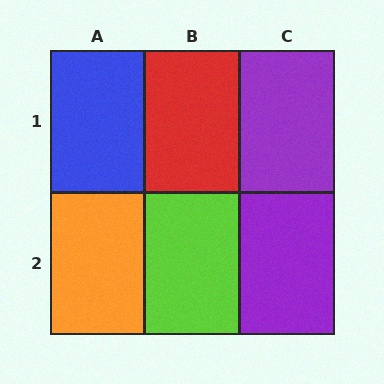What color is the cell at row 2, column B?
Lime.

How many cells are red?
1 cell is red.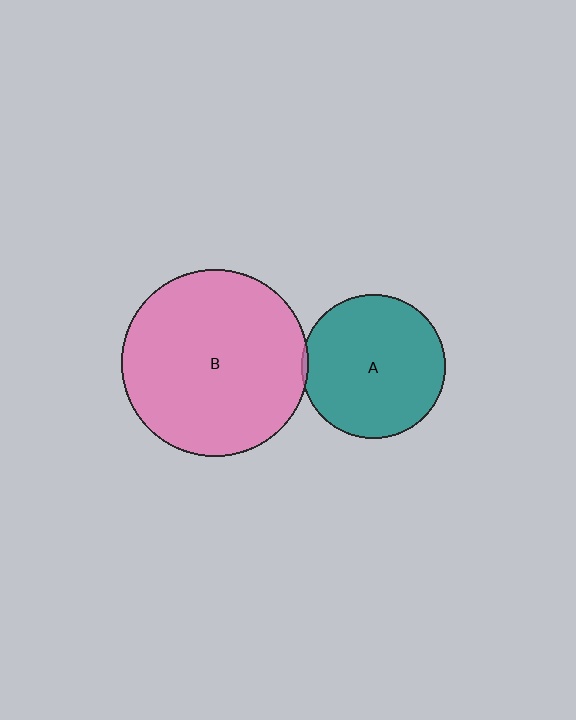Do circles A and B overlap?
Yes.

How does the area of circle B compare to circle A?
Approximately 1.7 times.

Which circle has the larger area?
Circle B (pink).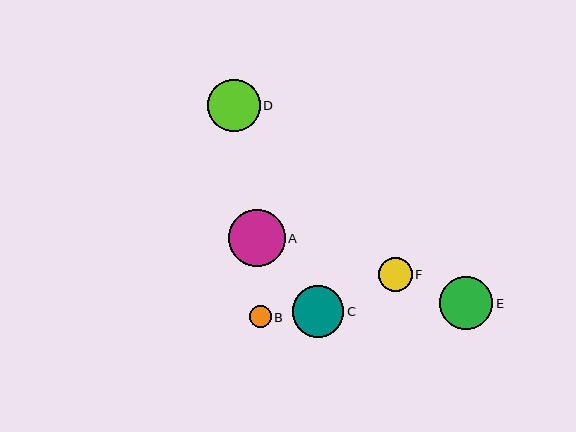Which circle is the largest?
Circle A is the largest with a size of approximately 57 pixels.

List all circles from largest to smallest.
From largest to smallest: A, E, D, C, F, B.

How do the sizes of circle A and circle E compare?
Circle A and circle E are approximately the same size.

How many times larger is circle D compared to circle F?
Circle D is approximately 1.6 times the size of circle F.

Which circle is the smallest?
Circle B is the smallest with a size of approximately 22 pixels.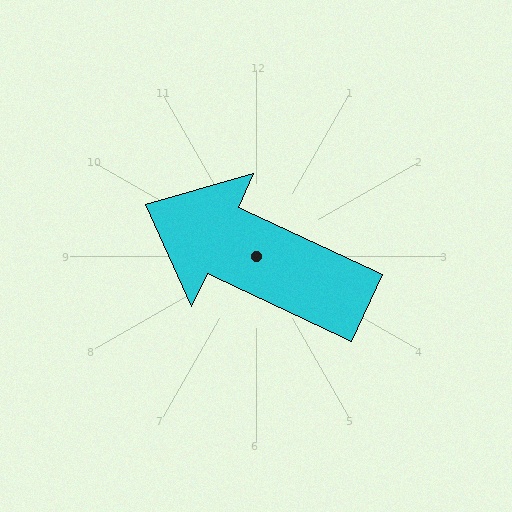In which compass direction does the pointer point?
Northwest.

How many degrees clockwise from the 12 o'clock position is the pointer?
Approximately 295 degrees.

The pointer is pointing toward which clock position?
Roughly 10 o'clock.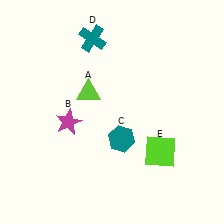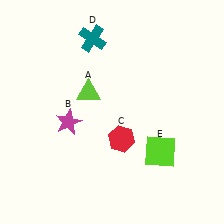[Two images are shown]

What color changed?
The hexagon (C) changed from teal in Image 1 to red in Image 2.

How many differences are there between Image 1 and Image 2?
There is 1 difference between the two images.